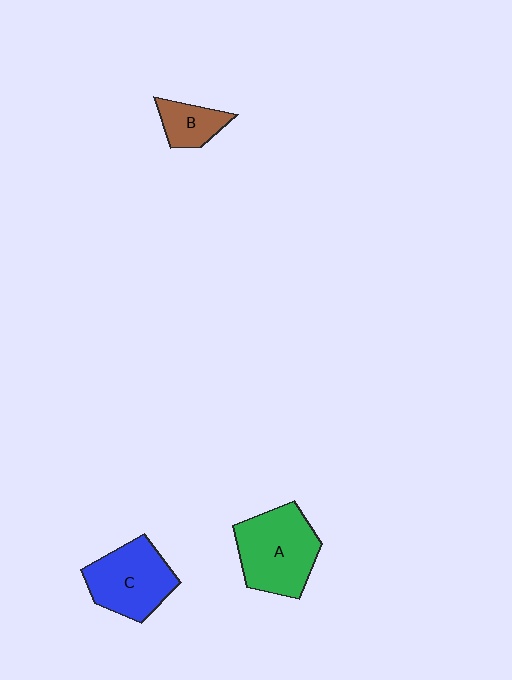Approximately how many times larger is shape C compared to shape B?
Approximately 2.1 times.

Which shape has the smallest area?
Shape B (brown).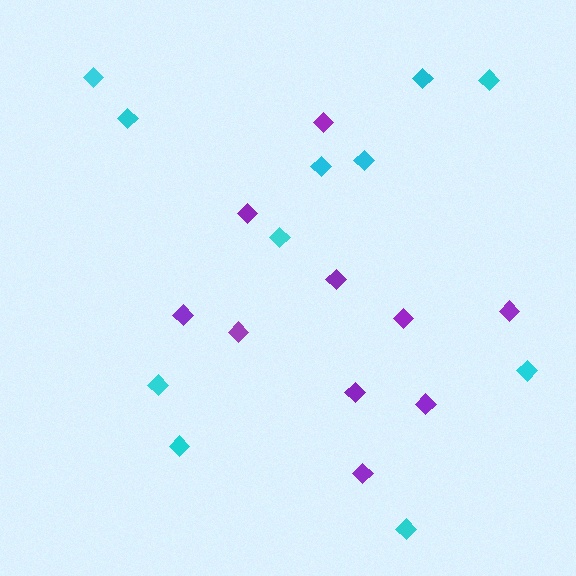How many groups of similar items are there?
There are 2 groups: one group of purple diamonds (10) and one group of cyan diamonds (11).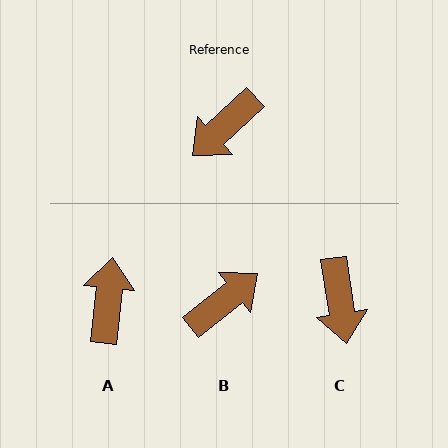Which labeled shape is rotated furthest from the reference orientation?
B, about 176 degrees away.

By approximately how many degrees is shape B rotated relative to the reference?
Approximately 176 degrees counter-clockwise.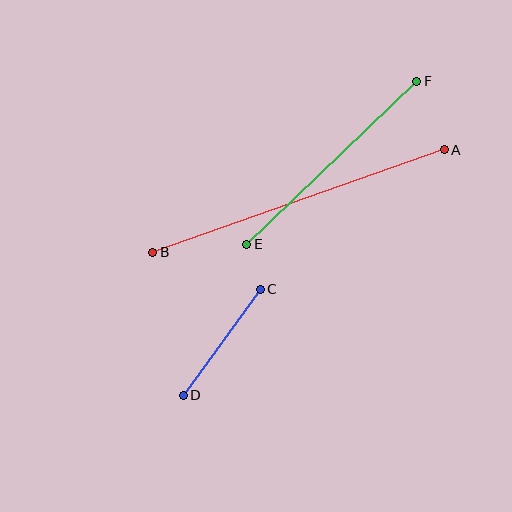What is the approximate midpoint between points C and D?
The midpoint is at approximately (222, 342) pixels.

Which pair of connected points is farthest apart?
Points A and B are farthest apart.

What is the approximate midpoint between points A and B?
The midpoint is at approximately (298, 201) pixels.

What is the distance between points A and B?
The distance is approximately 309 pixels.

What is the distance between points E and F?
The distance is approximately 235 pixels.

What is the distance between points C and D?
The distance is approximately 131 pixels.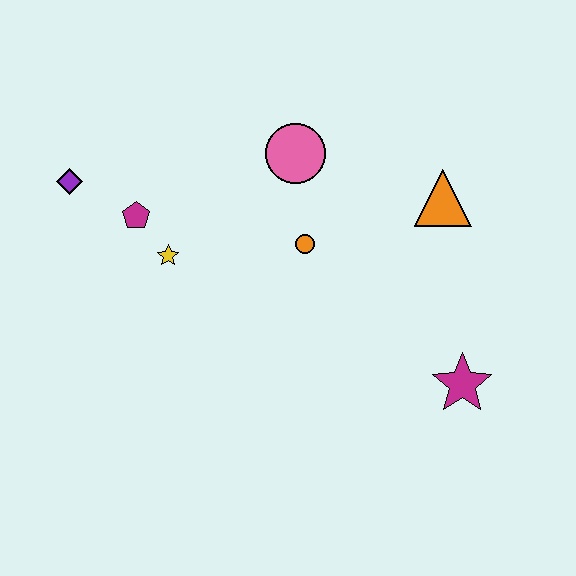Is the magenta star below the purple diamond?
Yes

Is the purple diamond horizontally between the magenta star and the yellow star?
No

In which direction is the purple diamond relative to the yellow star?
The purple diamond is to the left of the yellow star.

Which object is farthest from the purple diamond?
The magenta star is farthest from the purple diamond.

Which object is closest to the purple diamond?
The magenta pentagon is closest to the purple diamond.